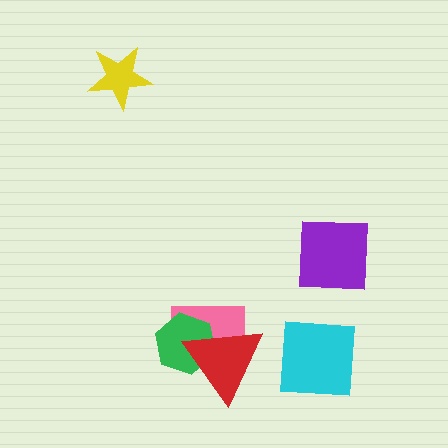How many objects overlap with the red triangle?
2 objects overlap with the red triangle.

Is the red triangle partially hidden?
No, no other shape covers it.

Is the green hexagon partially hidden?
Yes, it is partially covered by another shape.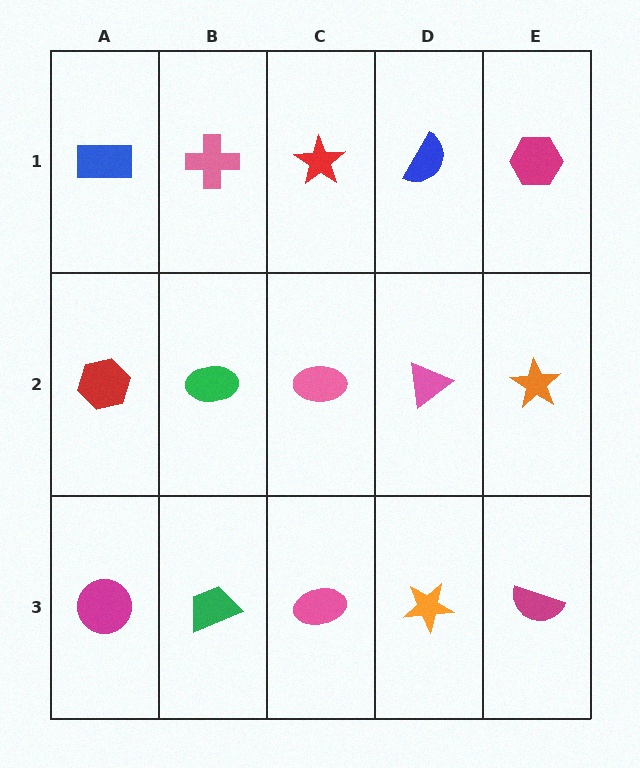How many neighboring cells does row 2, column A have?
3.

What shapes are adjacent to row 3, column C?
A pink ellipse (row 2, column C), a green trapezoid (row 3, column B), an orange star (row 3, column D).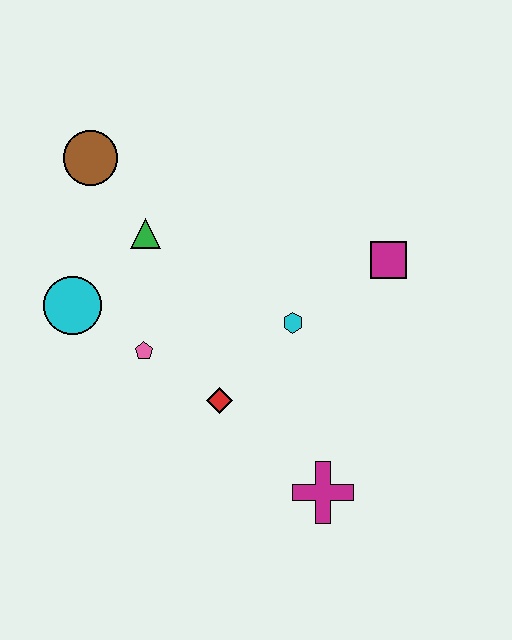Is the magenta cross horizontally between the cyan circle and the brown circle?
No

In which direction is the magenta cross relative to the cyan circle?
The magenta cross is to the right of the cyan circle.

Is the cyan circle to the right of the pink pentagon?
No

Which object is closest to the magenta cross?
The red diamond is closest to the magenta cross.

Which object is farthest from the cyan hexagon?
The brown circle is farthest from the cyan hexagon.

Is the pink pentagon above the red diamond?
Yes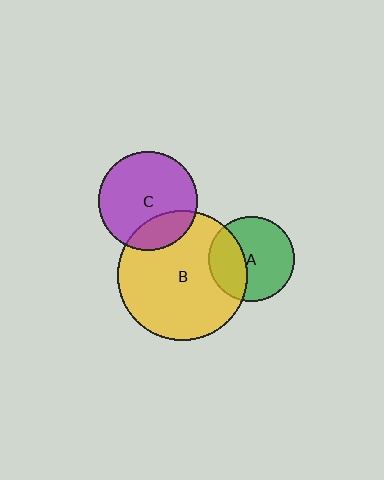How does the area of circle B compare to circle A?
Approximately 2.3 times.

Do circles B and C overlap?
Yes.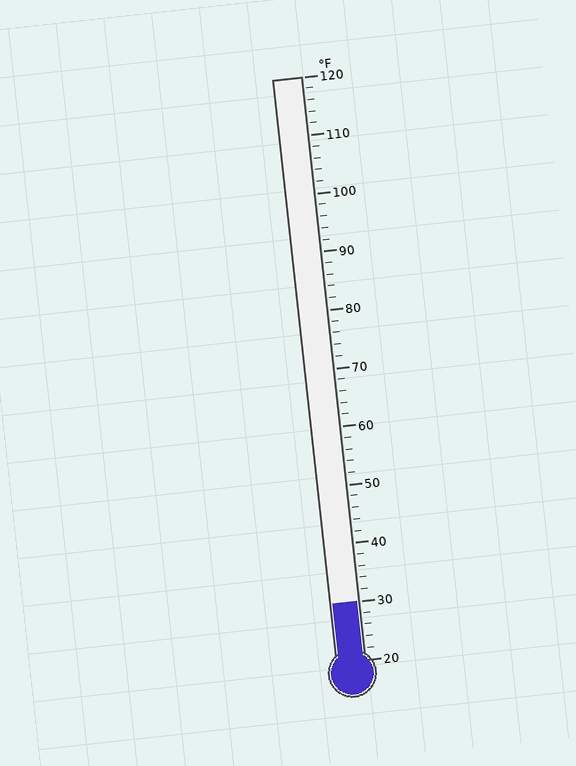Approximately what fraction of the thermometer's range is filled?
The thermometer is filled to approximately 10% of its range.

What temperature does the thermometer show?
The thermometer shows approximately 30°F.